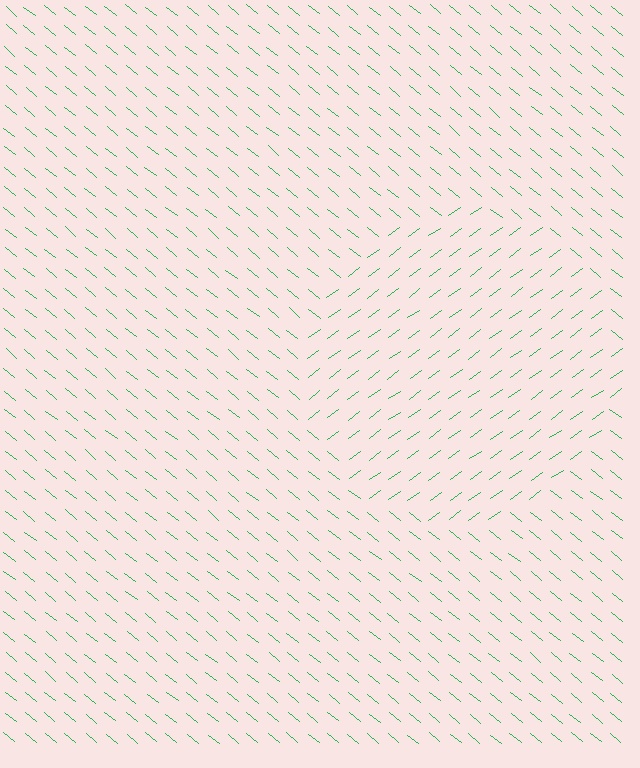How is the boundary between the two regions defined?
The boundary is defined purely by a change in line orientation (approximately 75 degrees difference). All lines are the same color and thickness.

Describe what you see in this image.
The image is filled with small green line segments. A circle region in the image has lines oriented differently from the surrounding lines, creating a visible texture boundary.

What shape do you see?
I see a circle.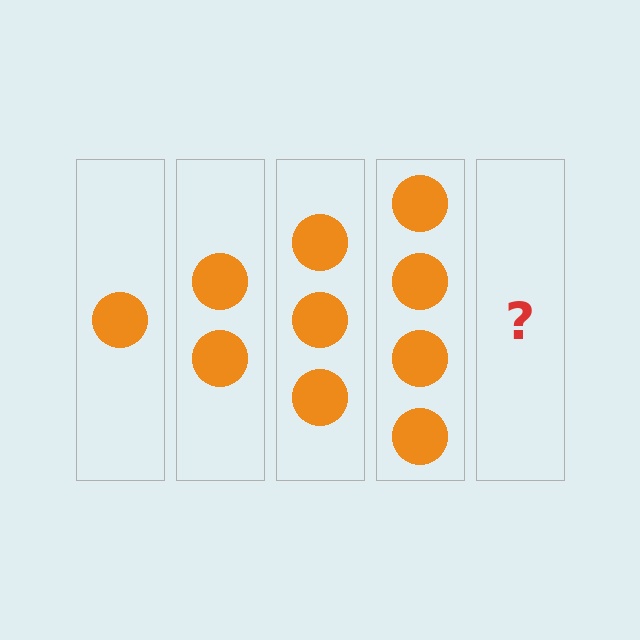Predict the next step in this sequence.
The next step is 5 circles.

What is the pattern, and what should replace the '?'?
The pattern is that each step adds one more circle. The '?' should be 5 circles.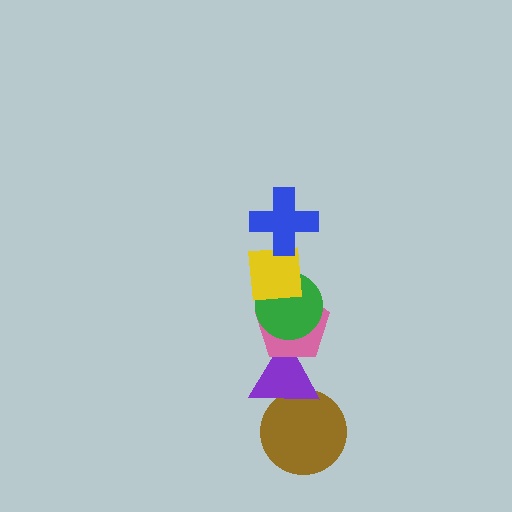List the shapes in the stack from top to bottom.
From top to bottom: the blue cross, the yellow square, the green circle, the pink pentagon, the purple triangle, the brown circle.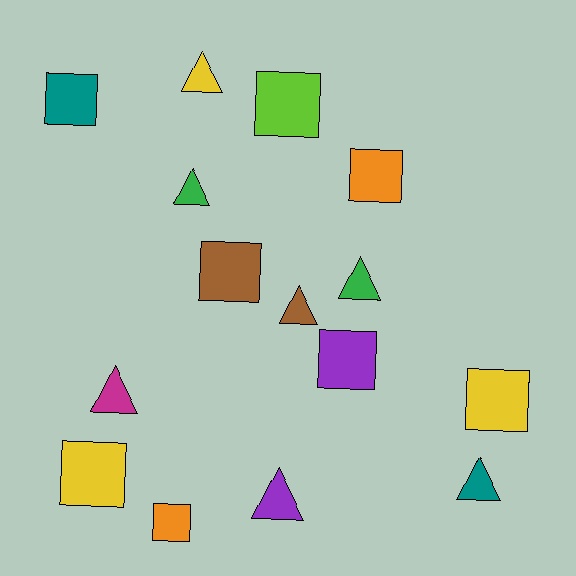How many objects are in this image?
There are 15 objects.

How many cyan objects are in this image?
There are no cyan objects.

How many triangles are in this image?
There are 7 triangles.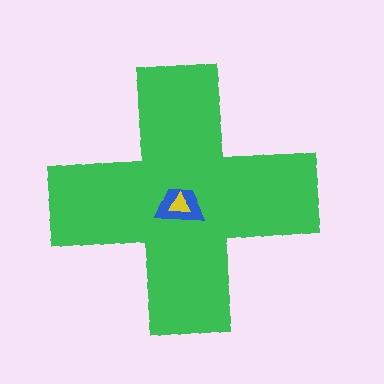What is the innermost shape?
The yellow triangle.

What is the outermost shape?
The green cross.